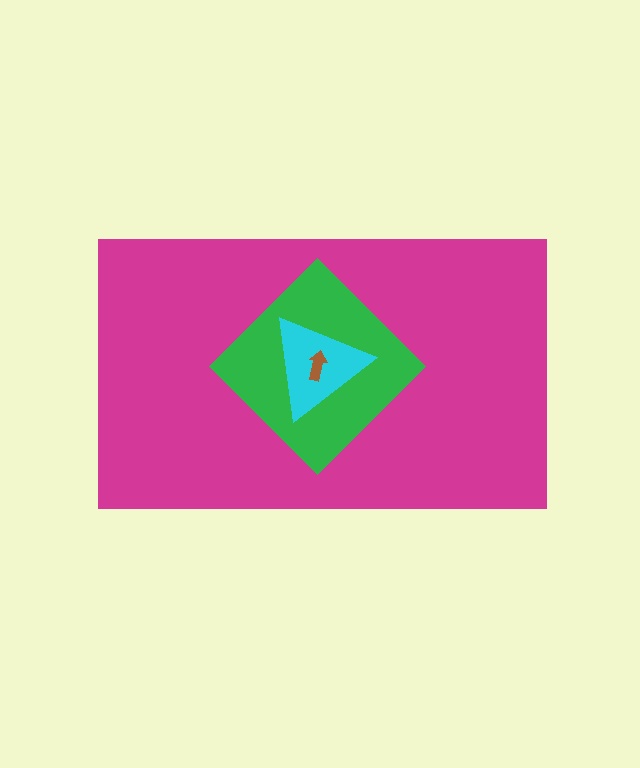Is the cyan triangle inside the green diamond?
Yes.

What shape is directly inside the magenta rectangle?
The green diamond.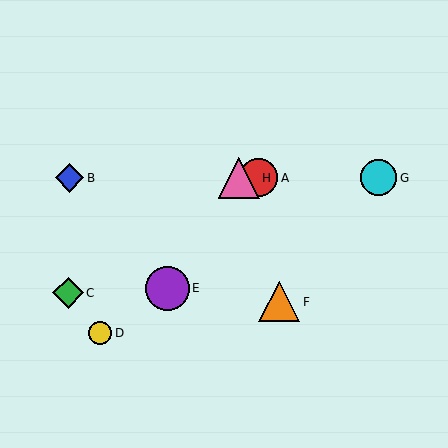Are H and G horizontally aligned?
Yes, both are at y≈178.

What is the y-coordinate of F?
Object F is at y≈302.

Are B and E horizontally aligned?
No, B is at y≈178 and E is at y≈288.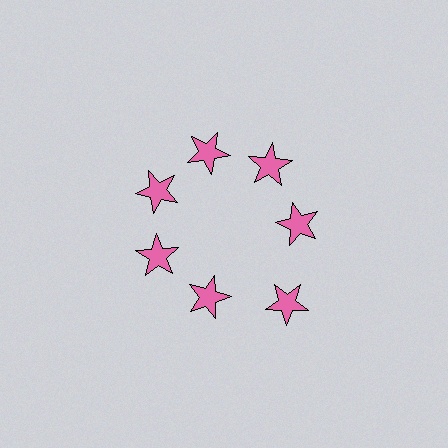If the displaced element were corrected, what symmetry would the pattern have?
It would have 7-fold rotational symmetry — the pattern would map onto itself every 51 degrees.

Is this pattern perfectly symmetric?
No. The 7 pink stars are arranged in a ring, but one element near the 5 o'clock position is pushed outward from the center, breaking the 7-fold rotational symmetry.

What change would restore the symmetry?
The symmetry would be restored by moving it inward, back onto the ring so that all 7 stars sit at equal angles and equal distance from the center.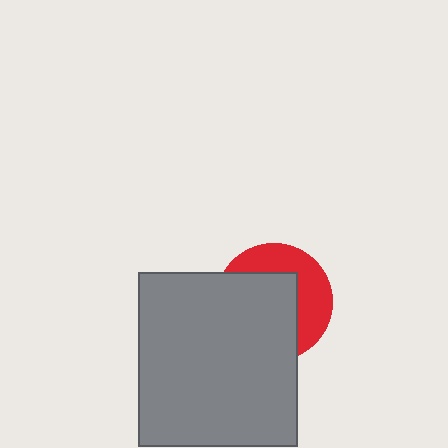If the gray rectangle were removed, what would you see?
You would see the complete red circle.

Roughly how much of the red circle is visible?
A small part of it is visible (roughly 40%).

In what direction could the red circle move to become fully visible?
The red circle could move toward the upper-right. That would shift it out from behind the gray rectangle entirely.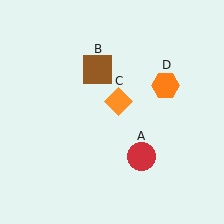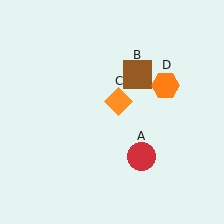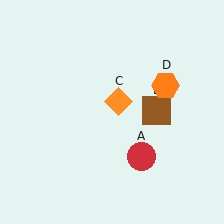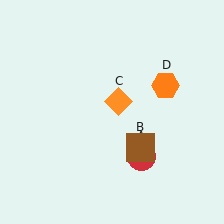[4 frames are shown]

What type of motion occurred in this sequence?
The brown square (object B) rotated clockwise around the center of the scene.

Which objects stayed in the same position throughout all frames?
Red circle (object A) and orange diamond (object C) and orange hexagon (object D) remained stationary.